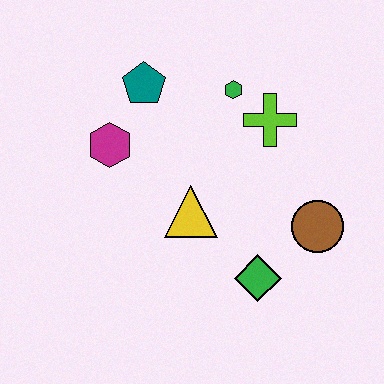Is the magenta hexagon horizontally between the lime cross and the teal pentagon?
No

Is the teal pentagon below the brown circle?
No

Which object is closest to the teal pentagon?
The magenta hexagon is closest to the teal pentagon.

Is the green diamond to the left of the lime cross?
Yes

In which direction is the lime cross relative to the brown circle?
The lime cross is above the brown circle.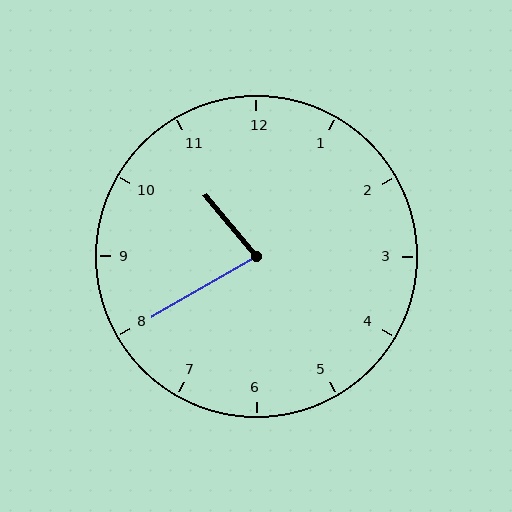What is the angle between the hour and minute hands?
Approximately 80 degrees.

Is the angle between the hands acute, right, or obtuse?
It is acute.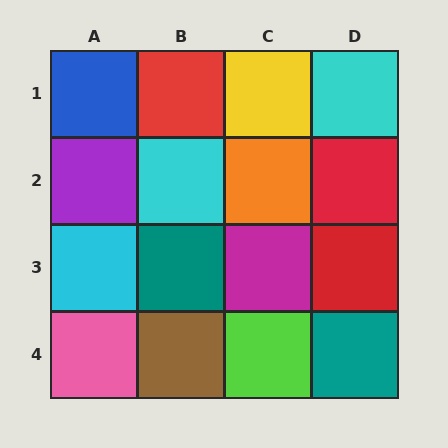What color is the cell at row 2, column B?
Cyan.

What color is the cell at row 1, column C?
Yellow.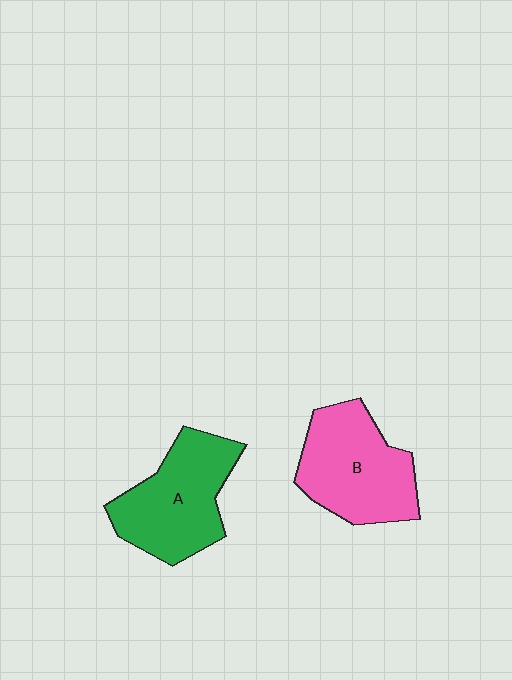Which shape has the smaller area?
Shape A (green).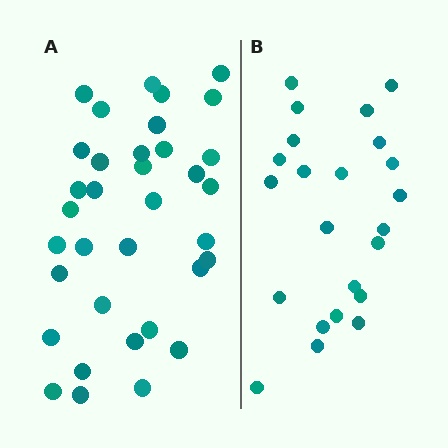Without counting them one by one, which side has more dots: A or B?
Region A (the left region) has more dots.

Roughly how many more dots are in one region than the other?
Region A has roughly 12 or so more dots than region B.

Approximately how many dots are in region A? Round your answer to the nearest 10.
About 40 dots. (The exact count is 35, which rounds to 40.)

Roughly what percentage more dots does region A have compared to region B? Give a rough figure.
About 50% more.